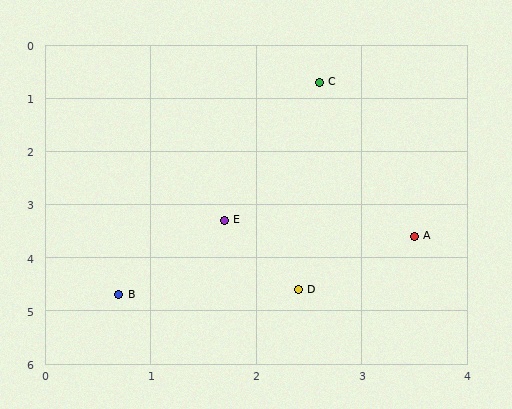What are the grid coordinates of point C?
Point C is at approximately (2.6, 0.7).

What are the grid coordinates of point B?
Point B is at approximately (0.7, 4.7).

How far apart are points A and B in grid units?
Points A and B are about 3.0 grid units apart.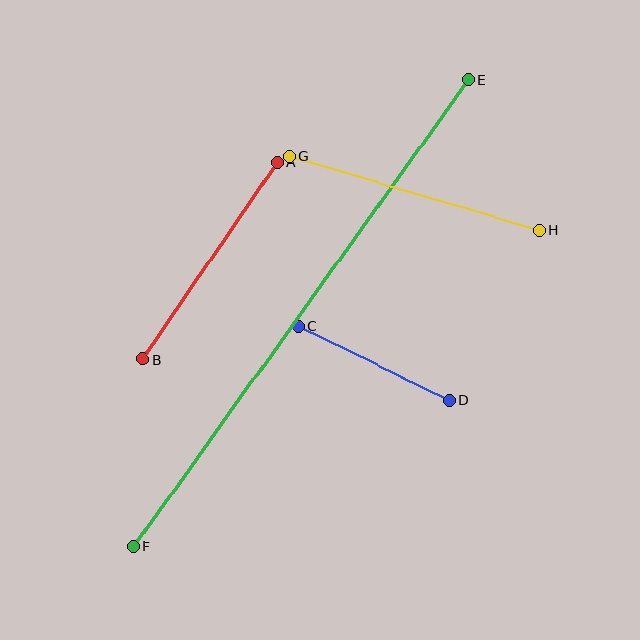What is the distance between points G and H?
The distance is approximately 260 pixels.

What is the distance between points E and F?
The distance is approximately 575 pixels.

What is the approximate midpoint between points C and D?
The midpoint is at approximately (374, 363) pixels.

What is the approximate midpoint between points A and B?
The midpoint is at approximately (210, 261) pixels.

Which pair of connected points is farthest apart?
Points E and F are farthest apart.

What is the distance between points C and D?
The distance is approximately 168 pixels.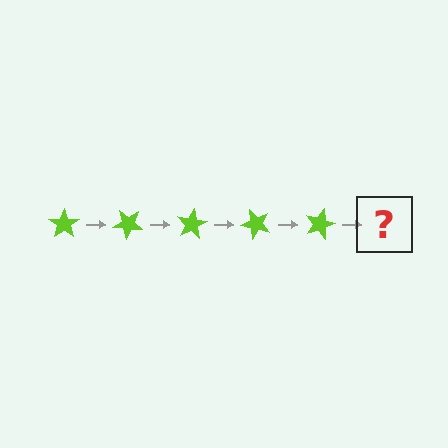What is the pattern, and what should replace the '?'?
The pattern is that the star rotates 40 degrees each step. The '?' should be a lime star rotated 200 degrees.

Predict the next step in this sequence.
The next step is a lime star rotated 200 degrees.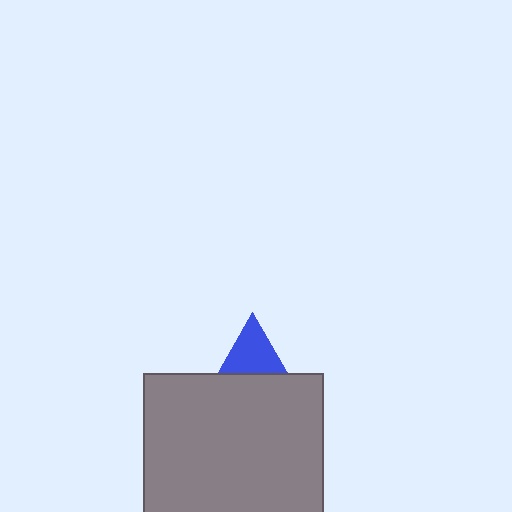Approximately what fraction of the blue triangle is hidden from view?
Roughly 69% of the blue triangle is hidden behind the gray rectangle.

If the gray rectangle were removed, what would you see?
You would see the complete blue triangle.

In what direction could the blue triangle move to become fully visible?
The blue triangle could move up. That would shift it out from behind the gray rectangle entirely.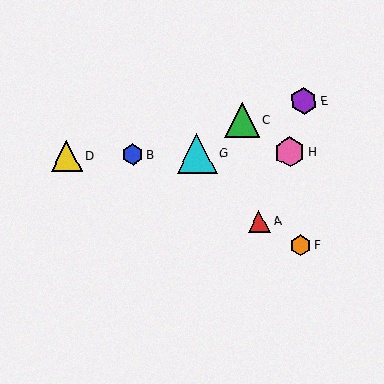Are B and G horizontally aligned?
Yes, both are at y≈155.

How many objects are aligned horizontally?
4 objects (B, D, G, H) are aligned horizontally.